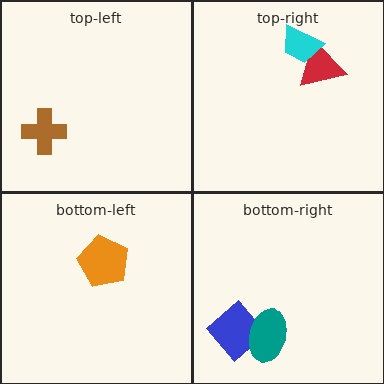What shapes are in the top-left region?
The brown cross.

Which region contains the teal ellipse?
The bottom-right region.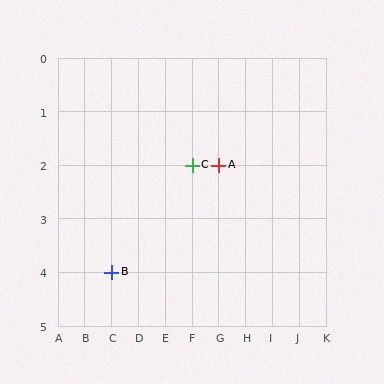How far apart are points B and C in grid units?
Points B and C are 3 columns and 2 rows apart (about 3.6 grid units diagonally).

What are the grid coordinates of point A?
Point A is at grid coordinates (G, 2).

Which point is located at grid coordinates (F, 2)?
Point C is at (F, 2).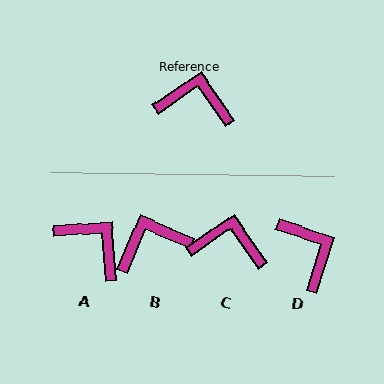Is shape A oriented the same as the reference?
No, it is off by about 31 degrees.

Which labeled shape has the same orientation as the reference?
C.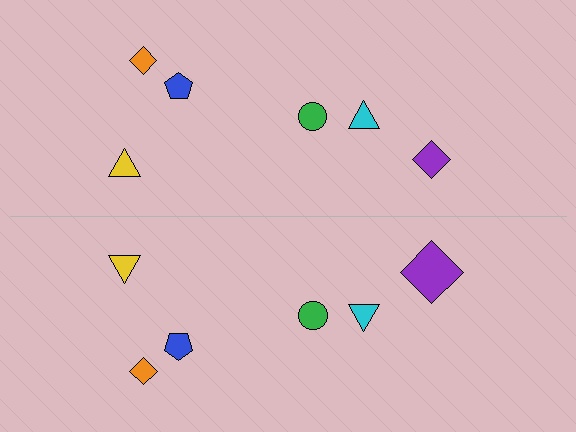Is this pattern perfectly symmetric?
No, the pattern is not perfectly symmetric. The purple diamond on the bottom side has a different size than its mirror counterpart.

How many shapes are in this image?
There are 12 shapes in this image.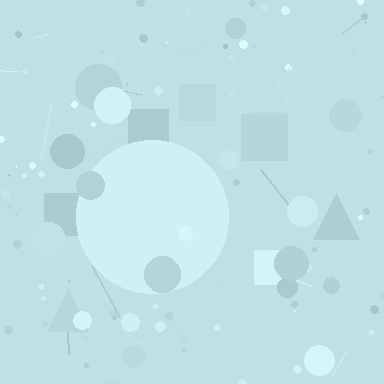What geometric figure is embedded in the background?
A circle is embedded in the background.